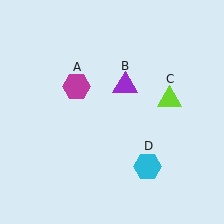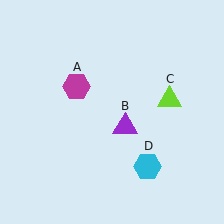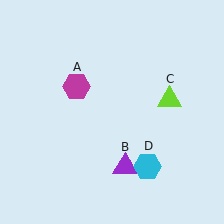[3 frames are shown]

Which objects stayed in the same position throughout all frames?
Magenta hexagon (object A) and lime triangle (object C) and cyan hexagon (object D) remained stationary.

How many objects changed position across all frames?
1 object changed position: purple triangle (object B).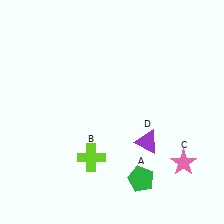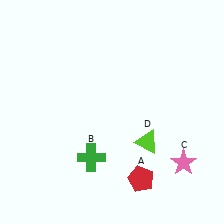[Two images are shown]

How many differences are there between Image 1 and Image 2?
There are 3 differences between the two images.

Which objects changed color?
A changed from green to red. B changed from lime to green. D changed from purple to lime.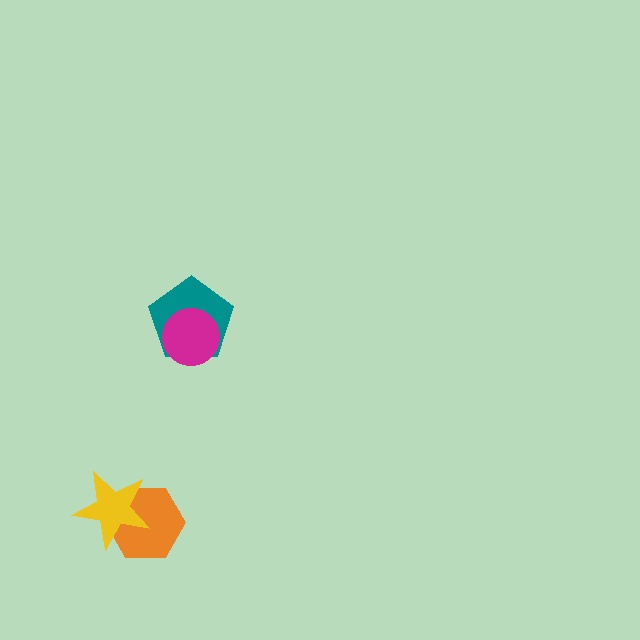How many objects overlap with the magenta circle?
1 object overlaps with the magenta circle.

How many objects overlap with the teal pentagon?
1 object overlaps with the teal pentagon.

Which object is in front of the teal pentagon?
The magenta circle is in front of the teal pentagon.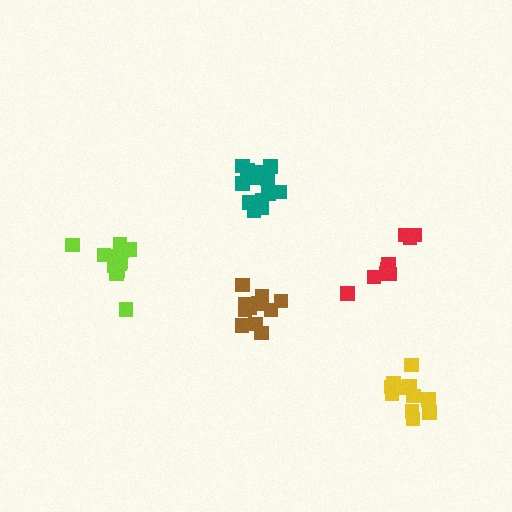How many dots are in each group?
Group 1: 9 dots, Group 2: 13 dots, Group 3: 11 dots, Group 4: 12 dots, Group 5: 11 dots (56 total).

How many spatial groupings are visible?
There are 5 spatial groupings.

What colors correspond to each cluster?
The clusters are colored: red, teal, brown, lime, yellow.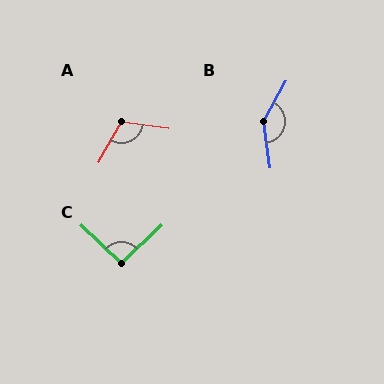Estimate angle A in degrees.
Approximately 112 degrees.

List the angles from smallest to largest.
C (93°), A (112°), B (143°).